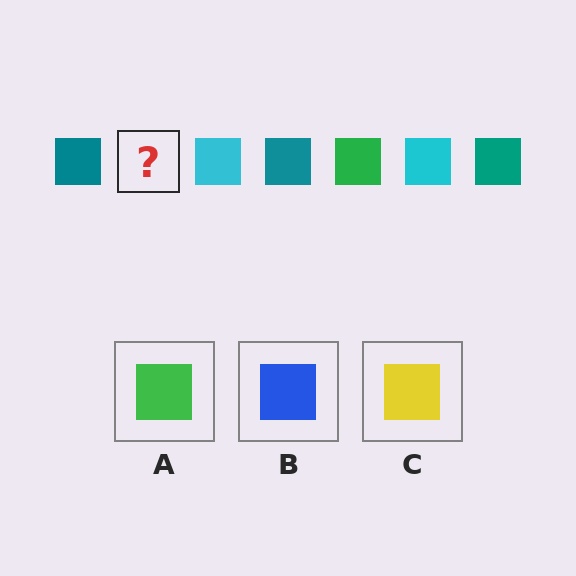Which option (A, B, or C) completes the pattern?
A.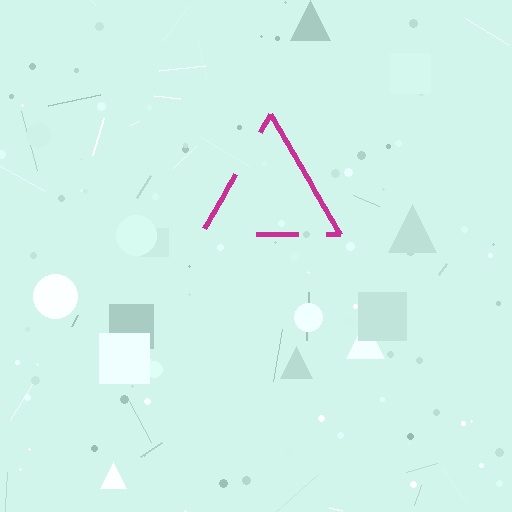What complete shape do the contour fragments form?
The contour fragments form a triangle.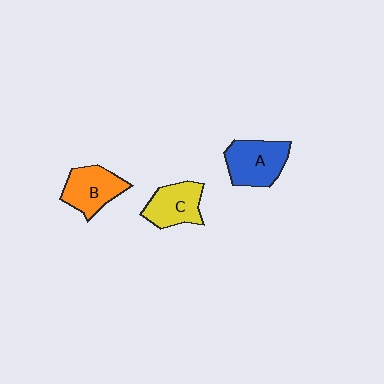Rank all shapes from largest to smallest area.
From largest to smallest: A (blue), B (orange), C (yellow).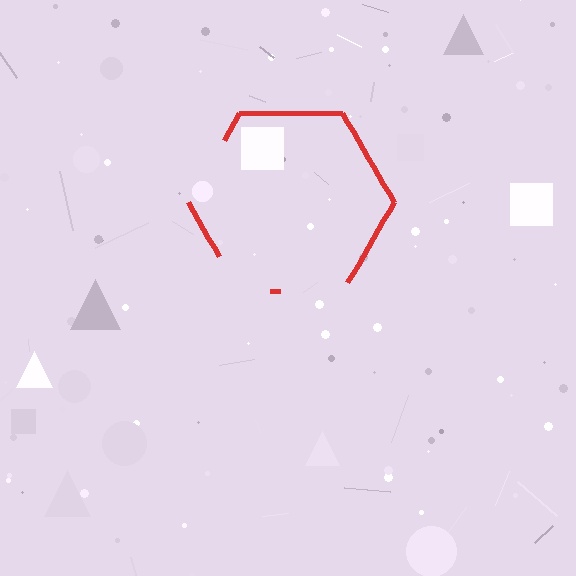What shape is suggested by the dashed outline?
The dashed outline suggests a hexagon.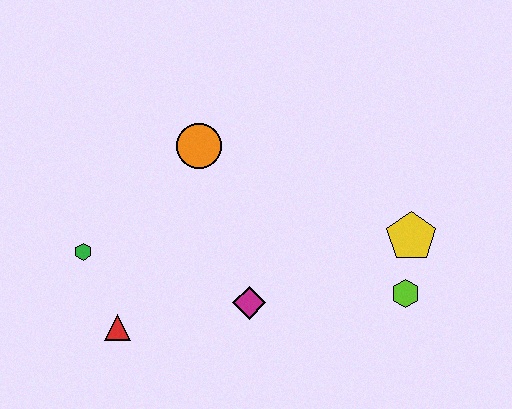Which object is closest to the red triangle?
The green hexagon is closest to the red triangle.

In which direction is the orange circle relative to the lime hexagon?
The orange circle is to the left of the lime hexagon.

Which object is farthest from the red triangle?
The yellow pentagon is farthest from the red triangle.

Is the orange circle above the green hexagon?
Yes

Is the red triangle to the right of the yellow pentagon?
No